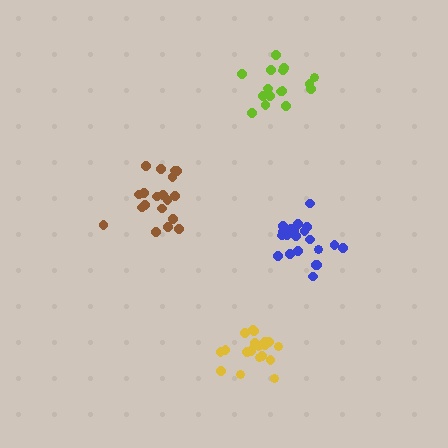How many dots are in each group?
Group 1: 20 dots, Group 2: 16 dots, Group 3: 21 dots, Group 4: 20 dots (77 total).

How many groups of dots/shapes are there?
There are 4 groups.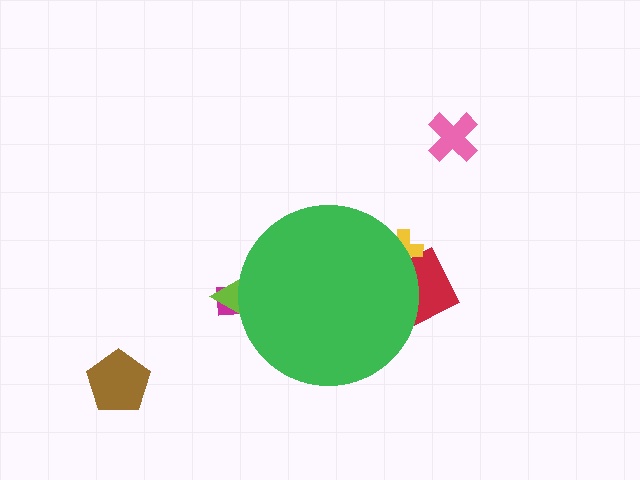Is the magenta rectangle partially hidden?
Yes, the magenta rectangle is partially hidden behind the green circle.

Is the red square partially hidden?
Yes, the red square is partially hidden behind the green circle.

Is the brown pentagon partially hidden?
No, the brown pentagon is fully visible.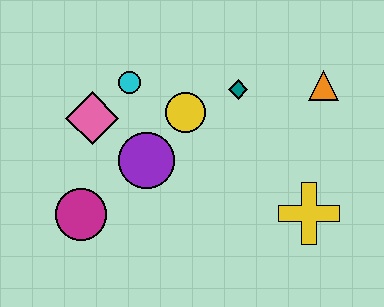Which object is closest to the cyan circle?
The pink diamond is closest to the cyan circle.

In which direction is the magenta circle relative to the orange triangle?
The magenta circle is to the left of the orange triangle.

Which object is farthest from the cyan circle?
The yellow cross is farthest from the cyan circle.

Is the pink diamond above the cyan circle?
No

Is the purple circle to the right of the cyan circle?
Yes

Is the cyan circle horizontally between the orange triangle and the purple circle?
No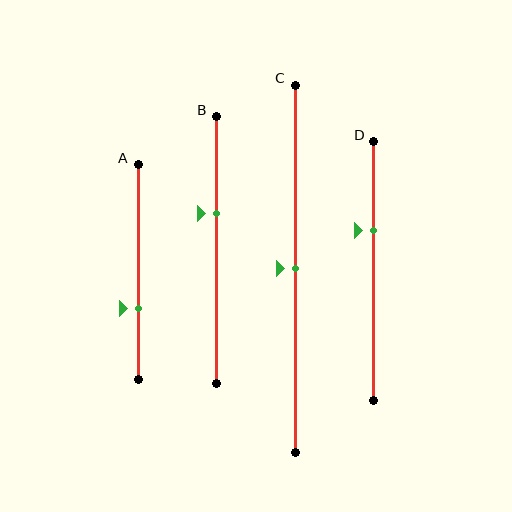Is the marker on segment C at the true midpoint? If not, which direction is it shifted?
Yes, the marker on segment C is at the true midpoint.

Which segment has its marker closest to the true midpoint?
Segment C has its marker closest to the true midpoint.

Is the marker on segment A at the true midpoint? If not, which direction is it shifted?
No, the marker on segment A is shifted downward by about 17% of the segment length.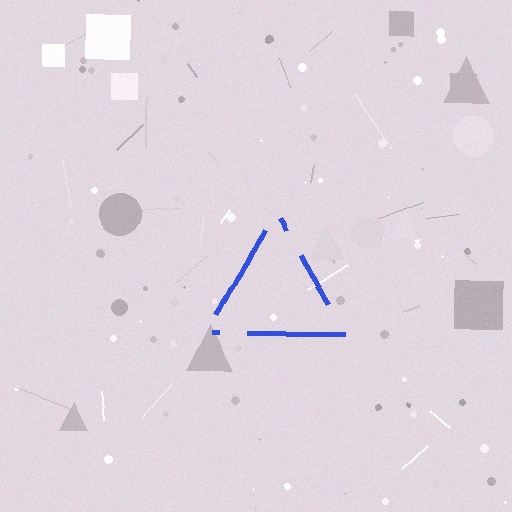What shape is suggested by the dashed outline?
The dashed outline suggests a triangle.